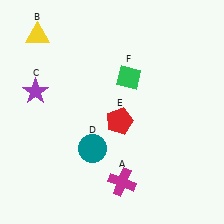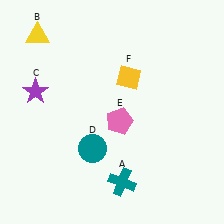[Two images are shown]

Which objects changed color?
A changed from magenta to teal. E changed from red to pink. F changed from green to yellow.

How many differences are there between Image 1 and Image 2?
There are 3 differences between the two images.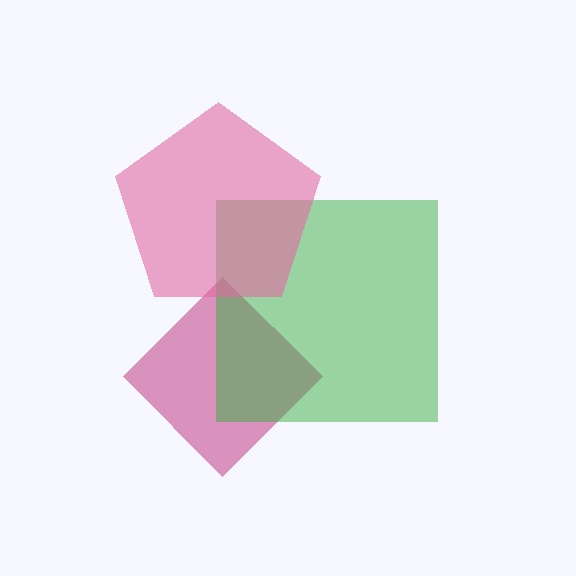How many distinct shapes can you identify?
There are 3 distinct shapes: a magenta diamond, a green square, a pink pentagon.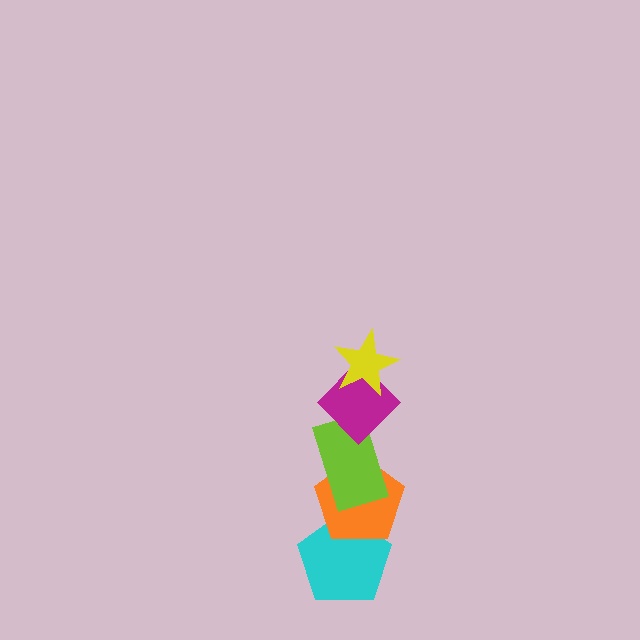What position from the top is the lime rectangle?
The lime rectangle is 3rd from the top.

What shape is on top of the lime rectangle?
The magenta diamond is on top of the lime rectangle.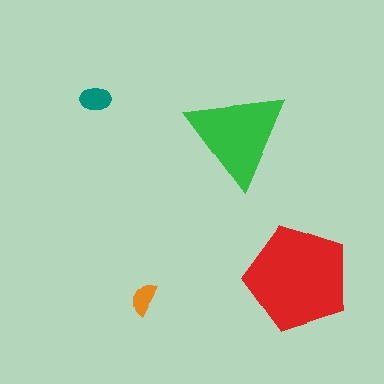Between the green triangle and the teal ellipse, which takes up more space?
The green triangle.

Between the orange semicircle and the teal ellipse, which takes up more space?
The teal ellipse.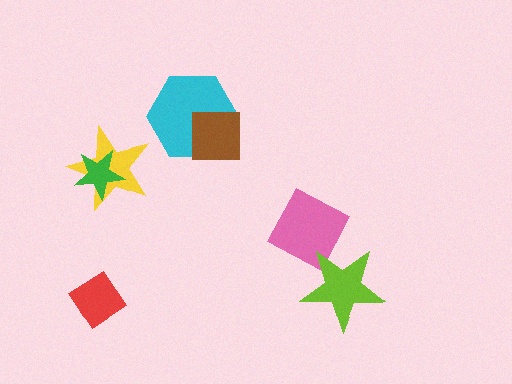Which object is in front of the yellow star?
The green star is in front of the yellow star.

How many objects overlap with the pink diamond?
1 object overlaps with the pink diamond.